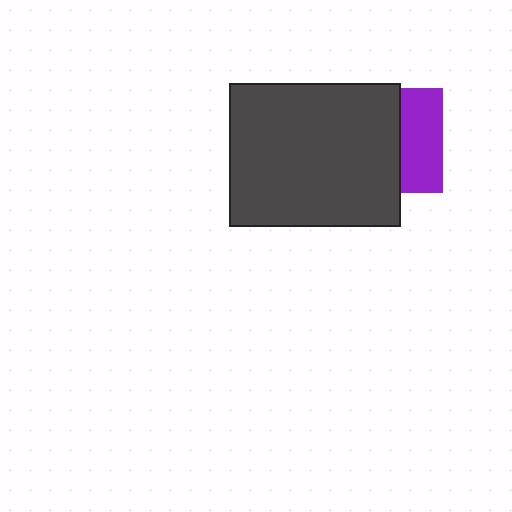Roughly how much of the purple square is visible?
A small part of it is visible (roughly 40%).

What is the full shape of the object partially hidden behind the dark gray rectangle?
The partially hidden object is a purple square.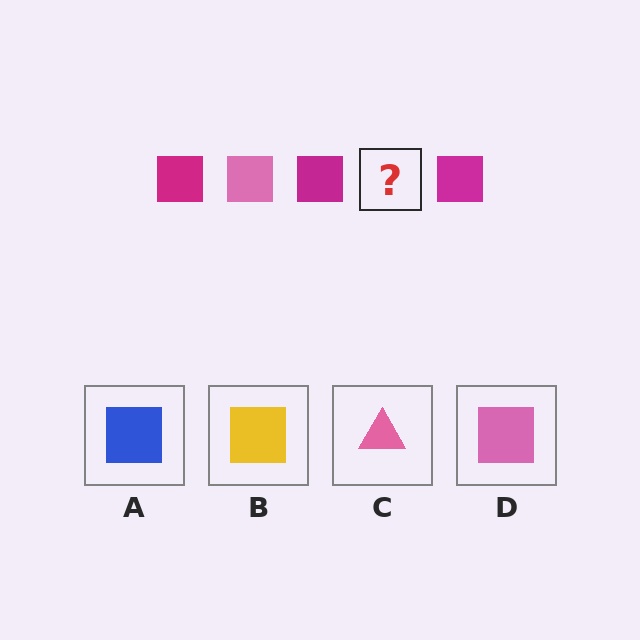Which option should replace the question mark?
Option D.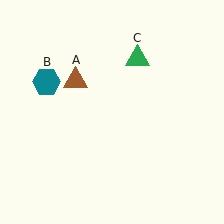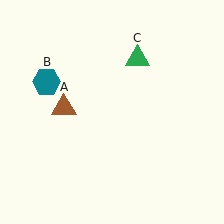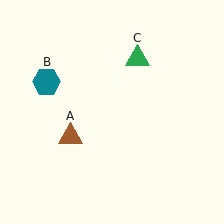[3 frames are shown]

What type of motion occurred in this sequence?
The brown triangle (object A) rotated counterclockwise around the center of the scene.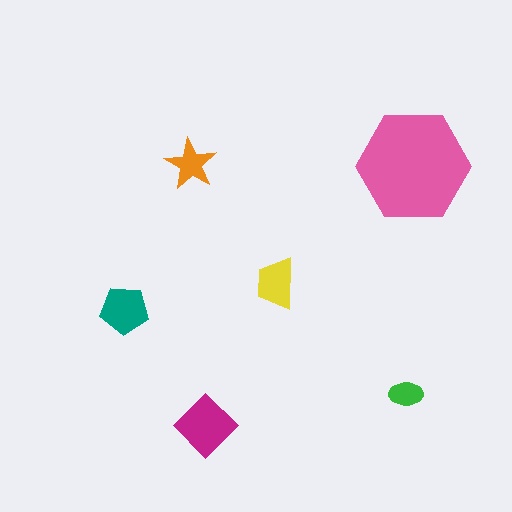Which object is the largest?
The pink hexagon.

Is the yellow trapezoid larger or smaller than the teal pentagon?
Smaller.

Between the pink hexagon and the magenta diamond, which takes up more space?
The pink hexagon.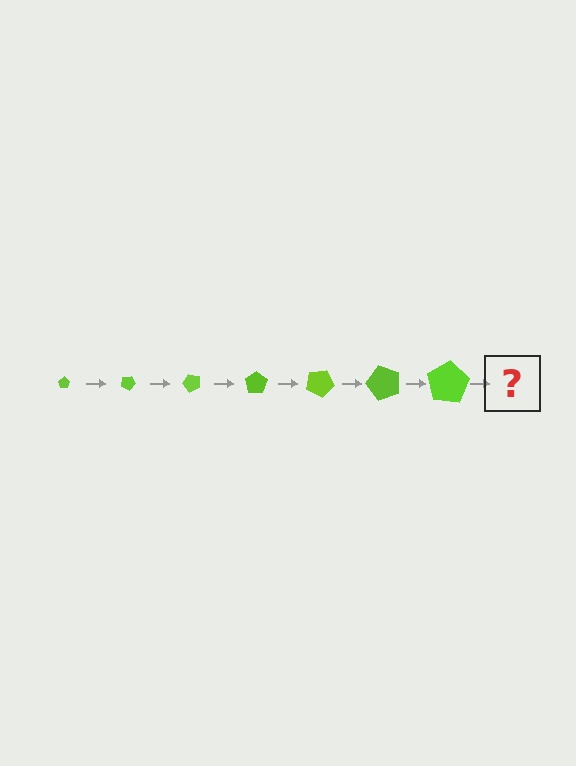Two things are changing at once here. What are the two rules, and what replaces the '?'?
The two rules are that the pentagon grows larger each step and it rotates 25 degrees each step. The '?' should be a pentagon, larger than the previous one and rotated 175 degrees from the start.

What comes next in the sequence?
The next element should be a pentagon, larger than the previous one and rotated 175 degrees from the start.